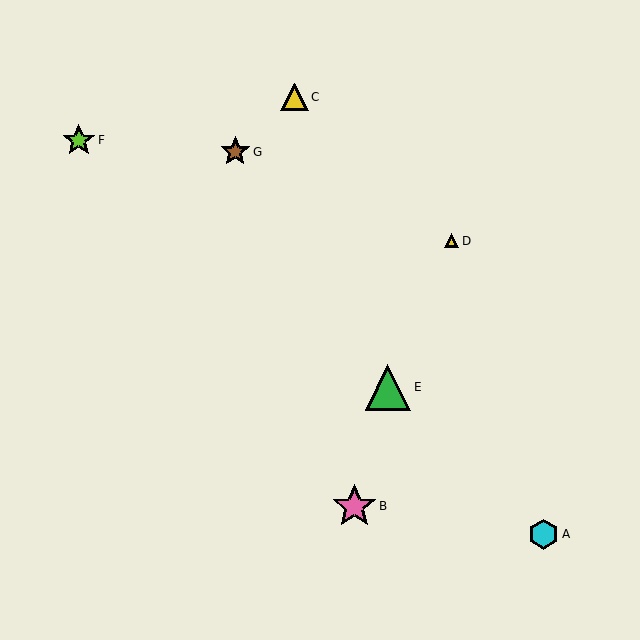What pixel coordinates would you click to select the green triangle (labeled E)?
Click at (388, 387) to select the green triangle E.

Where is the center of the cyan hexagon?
The center of the cyan hexagon is at (544, 534).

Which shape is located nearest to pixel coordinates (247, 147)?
The brown star (labeled G) at (235, 152) is nearest to that location.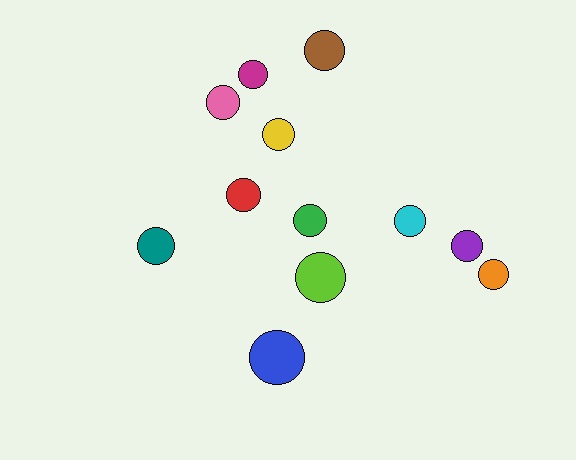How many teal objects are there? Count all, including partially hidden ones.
There is 1 teal object.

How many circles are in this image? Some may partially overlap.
There are 12 circles.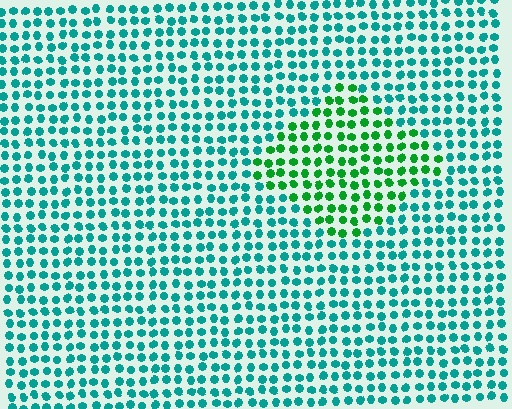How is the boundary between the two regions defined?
The boundary is defined purely by a slight shift in hue (about 44 degrees). Spacing, size, and orientation are identical on both sides.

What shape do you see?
I see a diamond.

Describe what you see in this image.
The image is filled with small teal elements in a uniform arrangement. A diamond-shaped region is visible where the elements are tinted to a slightly different hue, forming a subtle color boundary.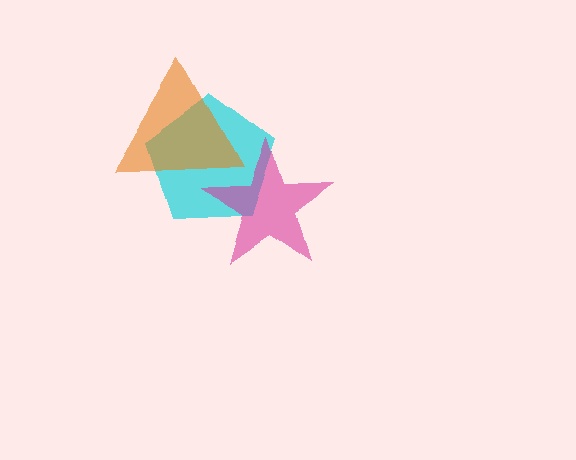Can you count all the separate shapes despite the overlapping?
Yes, there are 3 separate shapes.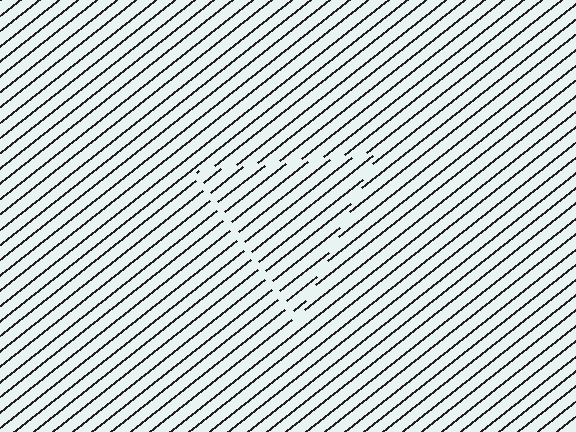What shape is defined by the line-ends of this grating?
An illusory triangle. The interior of the shape contains the same grating, shifted by half a period — the contour is defined by the phase discontinuity where line-ends from the inner and outer gratings abut.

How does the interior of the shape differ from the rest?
The interior of the shape contains the same grating, shifted by half a period — the contour is defined by the phase discontinuity where line-ends from the inner and outer gratings abut.